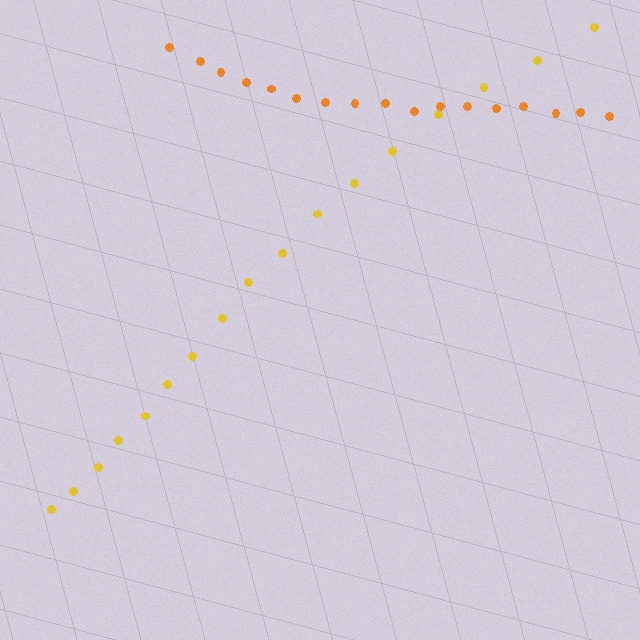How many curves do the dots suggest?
There are 2 distinct paths.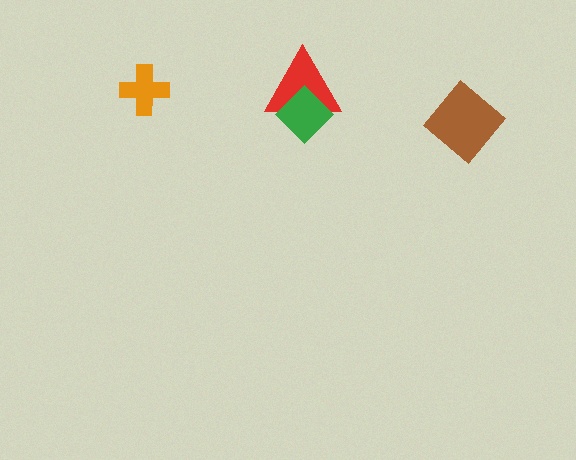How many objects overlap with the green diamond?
1 object overlaps with the green diamond.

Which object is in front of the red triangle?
The green diamond is in front of the red triangle.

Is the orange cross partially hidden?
No, no other shape covers it.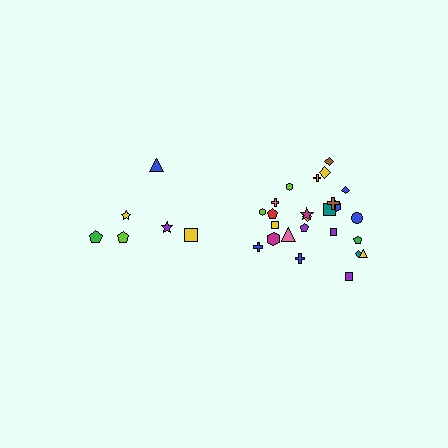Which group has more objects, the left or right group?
The right group.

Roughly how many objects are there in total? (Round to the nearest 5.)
Roughly 30 objects in total.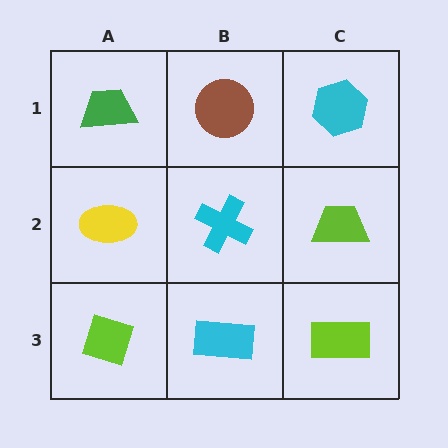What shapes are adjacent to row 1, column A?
A yellow ellipse (row 2, column A), a brown circle (row 1, column B).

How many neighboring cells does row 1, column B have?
3.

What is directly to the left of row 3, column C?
A cyan rectangle.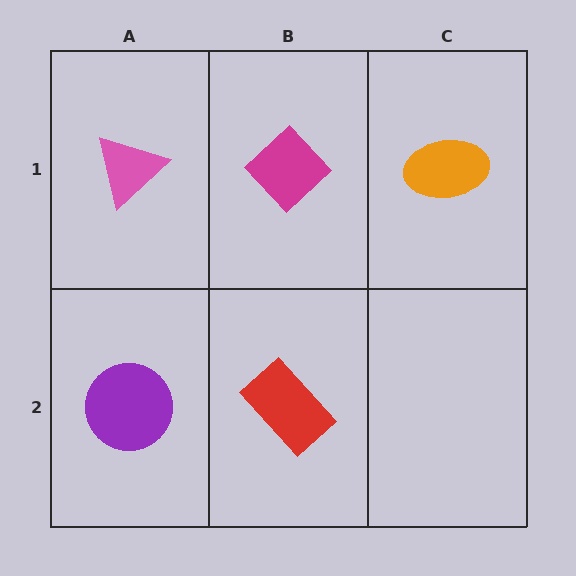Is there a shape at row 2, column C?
No, that cell is empty.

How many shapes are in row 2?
2 shapes.